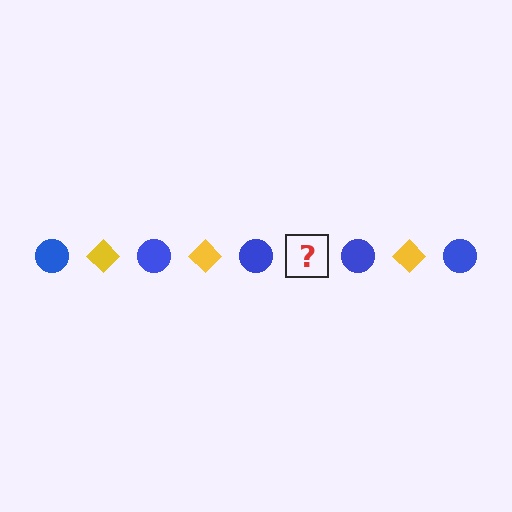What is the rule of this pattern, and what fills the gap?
The rule is that the pattern alternates between blue circle and yellow diamond. The gap should be filled with a yellow diamond.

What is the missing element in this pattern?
The missing element is a yellow diamond.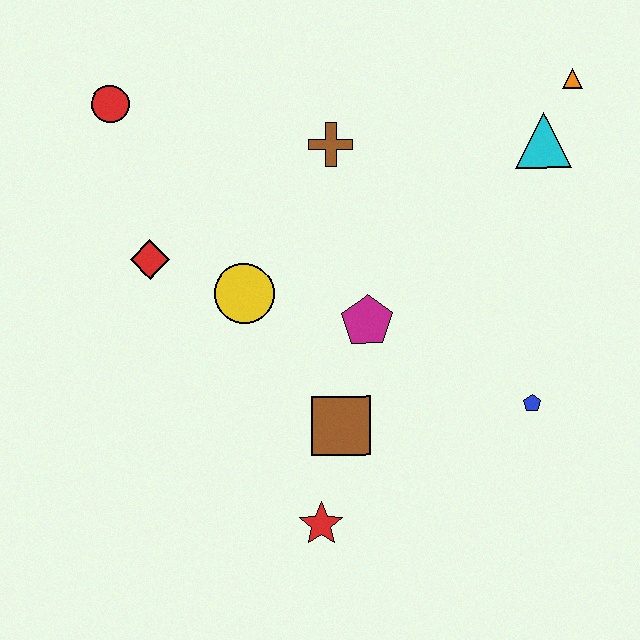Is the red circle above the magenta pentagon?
Yes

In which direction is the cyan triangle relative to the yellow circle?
The cyan triangle is to the right of the yellow circle.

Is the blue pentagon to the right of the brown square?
Yes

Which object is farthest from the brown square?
The orange triangle is farthest from the brown square.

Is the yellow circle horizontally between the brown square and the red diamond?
Yes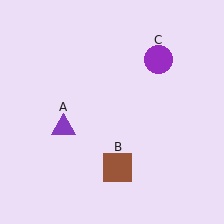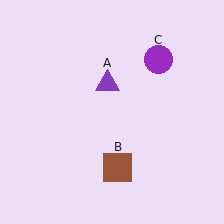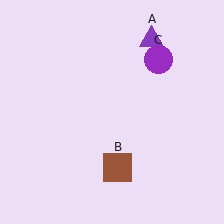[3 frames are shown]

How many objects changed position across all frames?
1 object changed position: purple triangle (object A).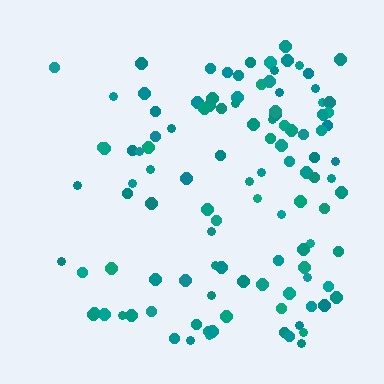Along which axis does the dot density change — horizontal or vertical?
Horizontal.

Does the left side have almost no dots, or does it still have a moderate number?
Still a moderate number, just noticeably fewer than the right.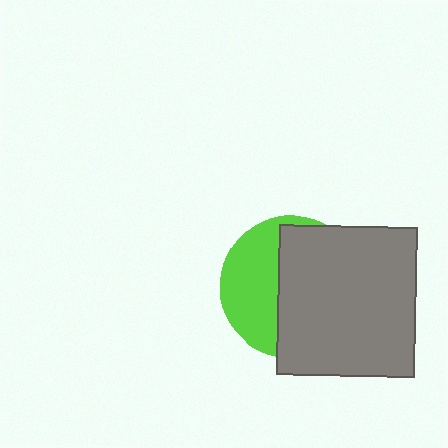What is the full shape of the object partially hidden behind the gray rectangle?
The partially hidden object is a lime circle.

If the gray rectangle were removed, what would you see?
You would see the complete lime circle.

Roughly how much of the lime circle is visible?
A small part of it is visible (roughly 41%).